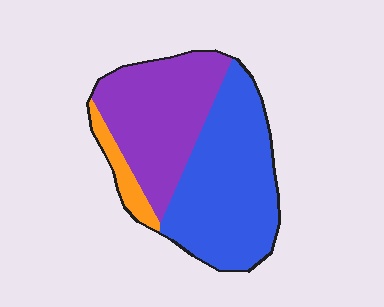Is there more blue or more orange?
Blue.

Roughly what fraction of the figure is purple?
Purple covers around 40% of the figure.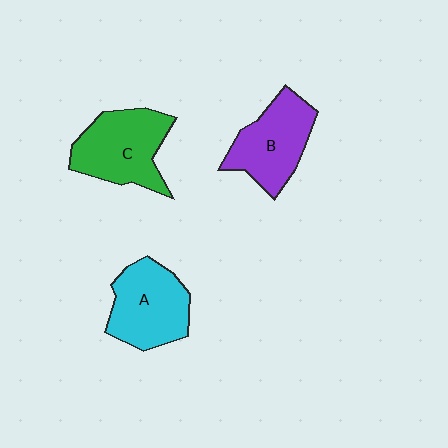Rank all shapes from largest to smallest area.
From largest to smallest: C (green), A (cyan), B (purple).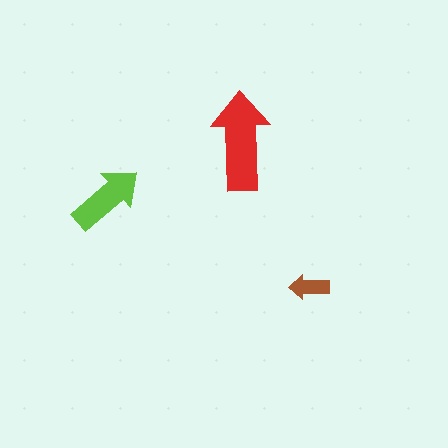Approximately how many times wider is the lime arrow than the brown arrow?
About 2 times wider.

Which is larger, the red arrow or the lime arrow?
The red one.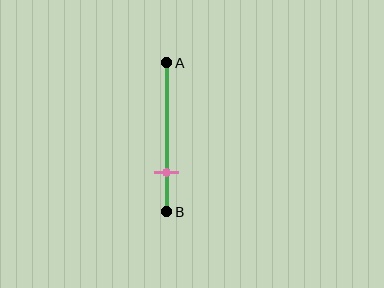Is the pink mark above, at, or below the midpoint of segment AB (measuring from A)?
The pink mark is below the midpoint of segment AB.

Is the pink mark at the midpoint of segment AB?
No, the mark is at about 75% from A, not at the 50% midpoint.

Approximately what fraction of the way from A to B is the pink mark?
The pink mark is approximately 75% of the way from A to B.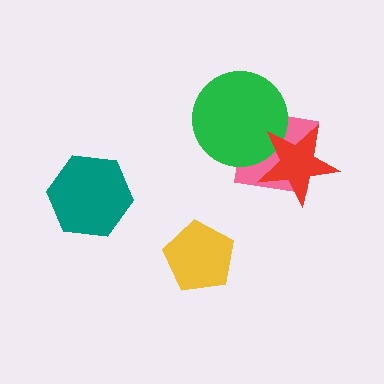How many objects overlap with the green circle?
2 objects overlap with the green circle.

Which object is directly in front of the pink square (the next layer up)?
The green circle is directly in front of the pink square.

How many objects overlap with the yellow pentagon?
0 objects overlap with the yellow pentagon.